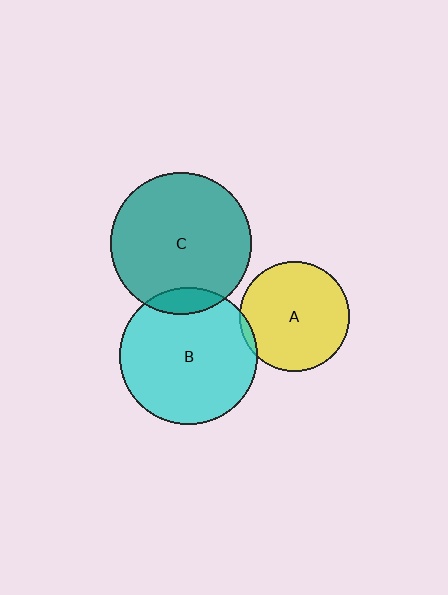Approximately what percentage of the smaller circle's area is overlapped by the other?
Approximately 10%.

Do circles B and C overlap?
Yes.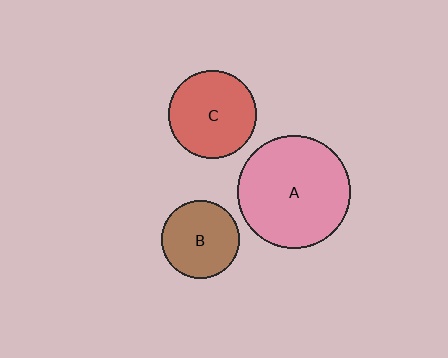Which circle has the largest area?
Circle A (pink).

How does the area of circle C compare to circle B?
Approximately 1.3 times.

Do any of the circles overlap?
No, none of the circles overlap.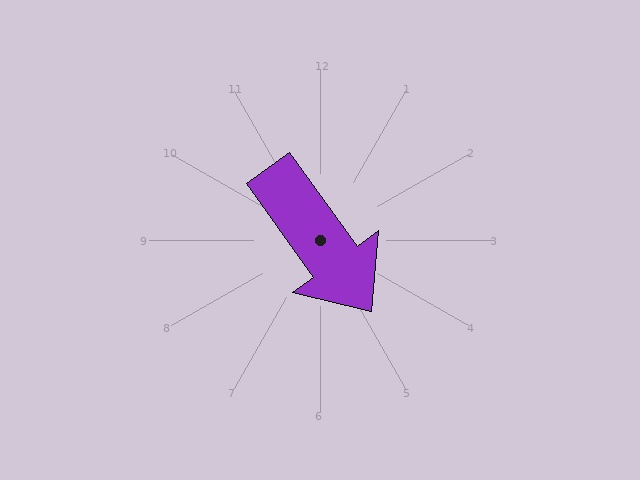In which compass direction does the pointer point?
Southeast.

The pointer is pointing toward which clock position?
Roughly 5 o'clock.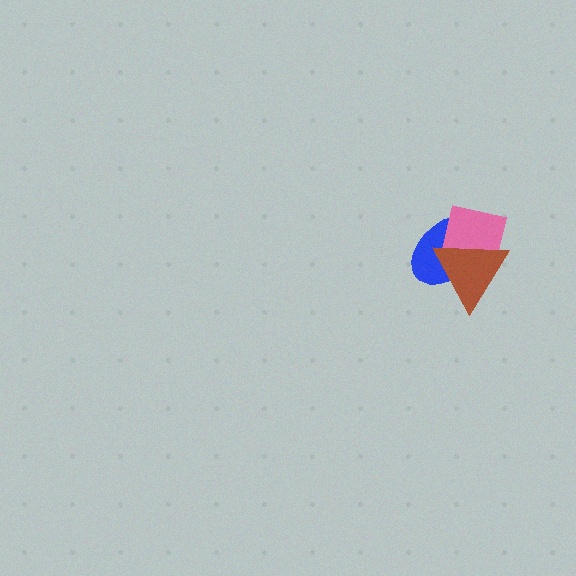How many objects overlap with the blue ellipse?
2 objects overlap with the blue ellipse.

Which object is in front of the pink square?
The brown triangle is in front of the pink square.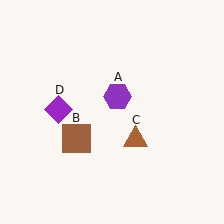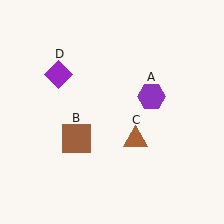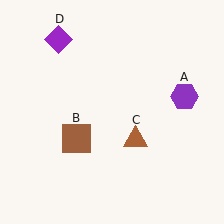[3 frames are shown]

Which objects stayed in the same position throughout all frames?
Brown square (object B) and brown triangle (object C) remained stationary.